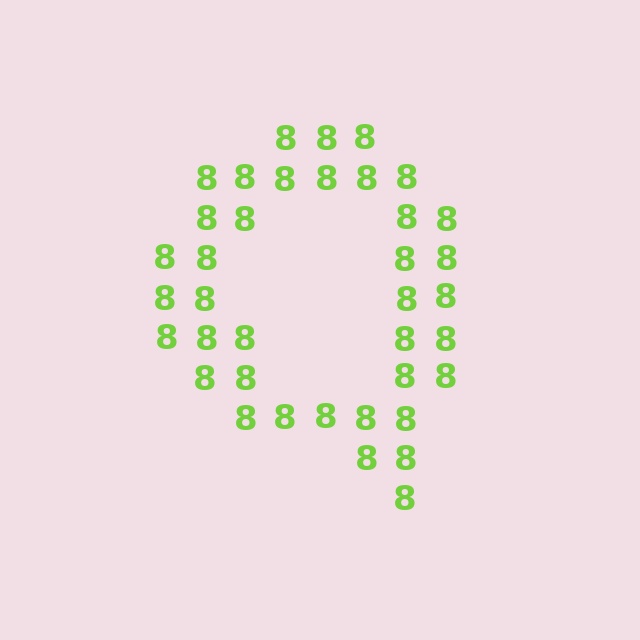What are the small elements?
The small elements are digit 8's.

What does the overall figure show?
The overall figure shows the letter Q.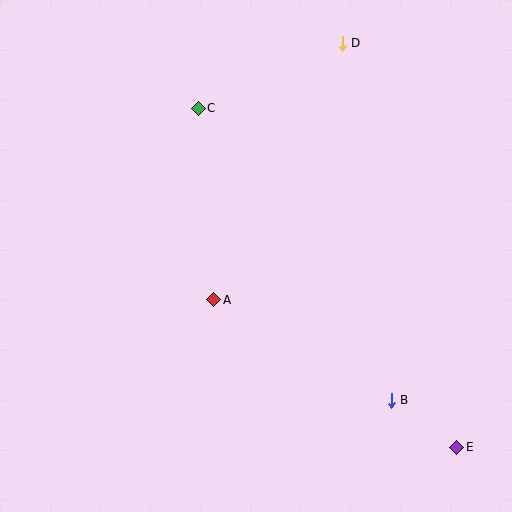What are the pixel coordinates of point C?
Point C is at (198, 108).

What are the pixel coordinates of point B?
Point B is at (391, 400).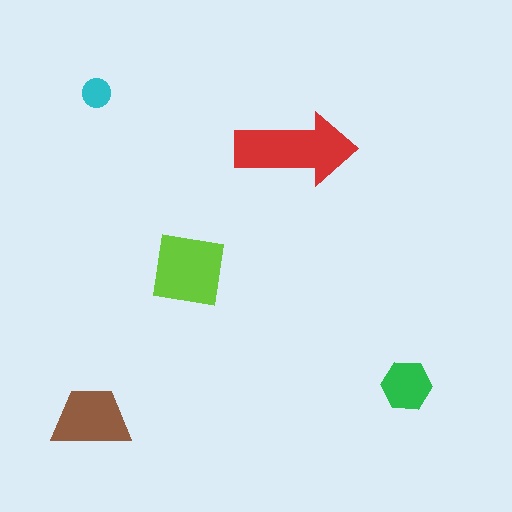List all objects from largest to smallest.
The red arrow, the lime square, the brown trapezoid, the green hexagon, the cyan circle.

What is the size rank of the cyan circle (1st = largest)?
5th.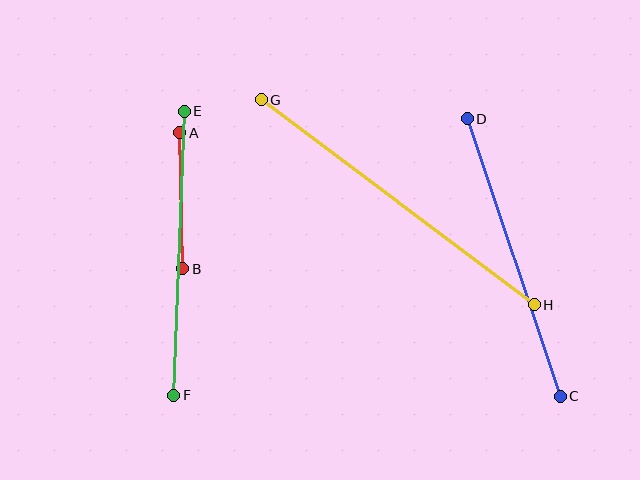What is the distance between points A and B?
The distance is approximately 136 pixels.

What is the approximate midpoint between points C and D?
The midpoint is at approximately (514, 257) pixels.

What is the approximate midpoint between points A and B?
The midpoint is at approximately (181, 201) pixels.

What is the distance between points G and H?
The distance is approximately 341 pixels.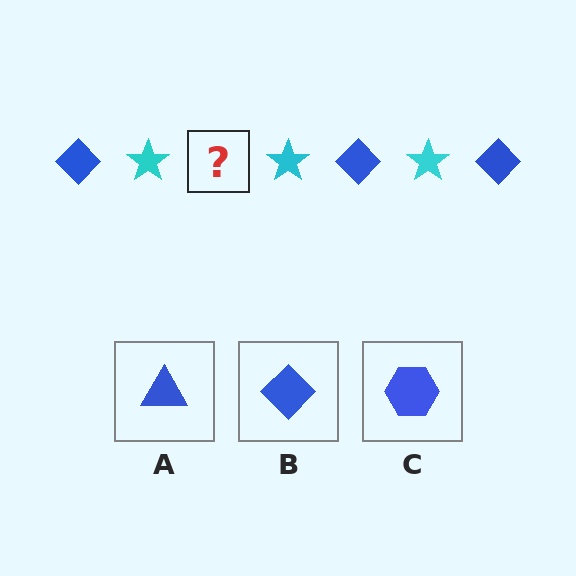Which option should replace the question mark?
Option B.